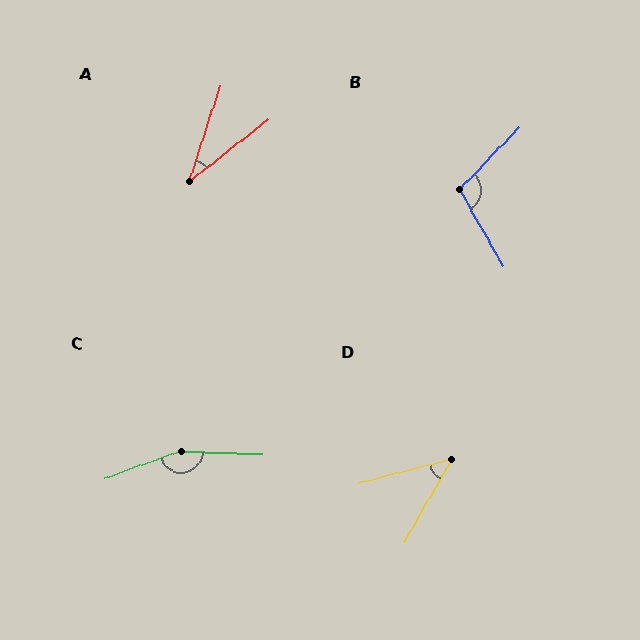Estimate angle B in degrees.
Approximately 106 degrees.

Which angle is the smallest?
A, at approximately 34 degrees.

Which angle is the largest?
C, at approximately 158 degrees.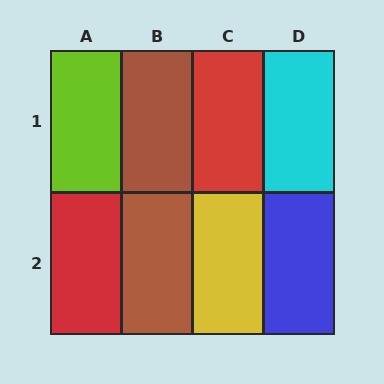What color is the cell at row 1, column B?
Brown.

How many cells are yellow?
1 cell is yellow.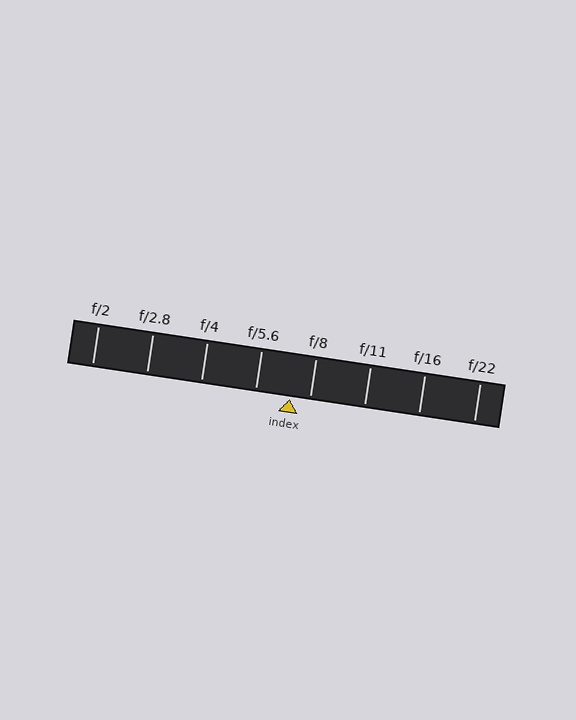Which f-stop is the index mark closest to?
The index mark is closest to f/8.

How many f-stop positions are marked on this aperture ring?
There are 8 f-stop positions marked.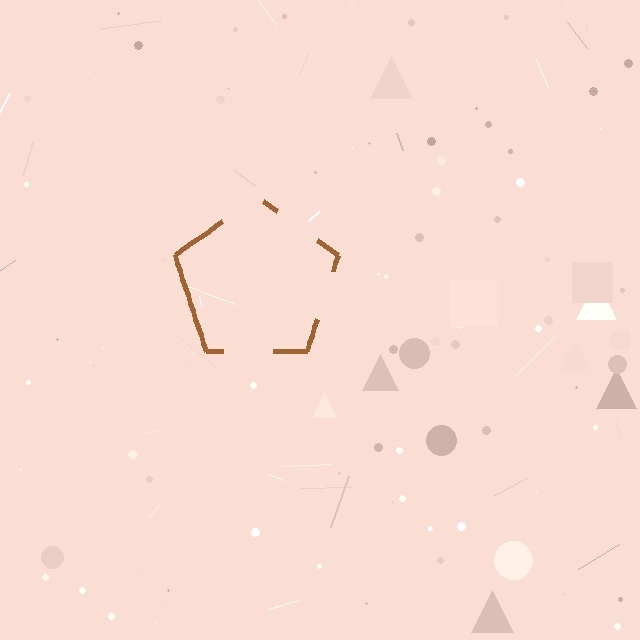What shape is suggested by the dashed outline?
The dashed outline suggests a pentagon.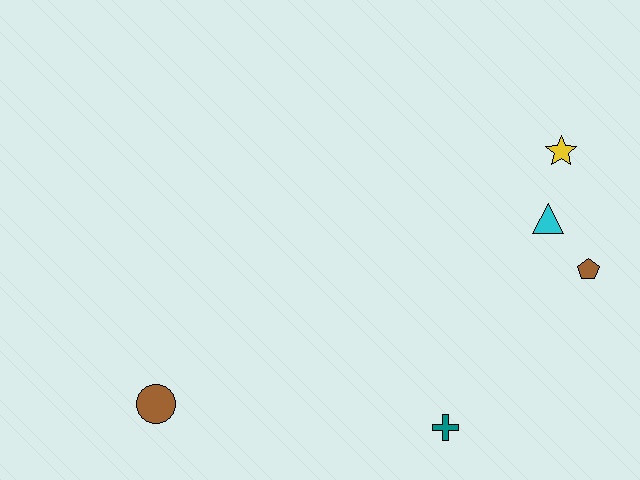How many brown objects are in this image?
There are 2 brown objects.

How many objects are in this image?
There are 5 objects.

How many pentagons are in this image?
There is 1 pentagon.